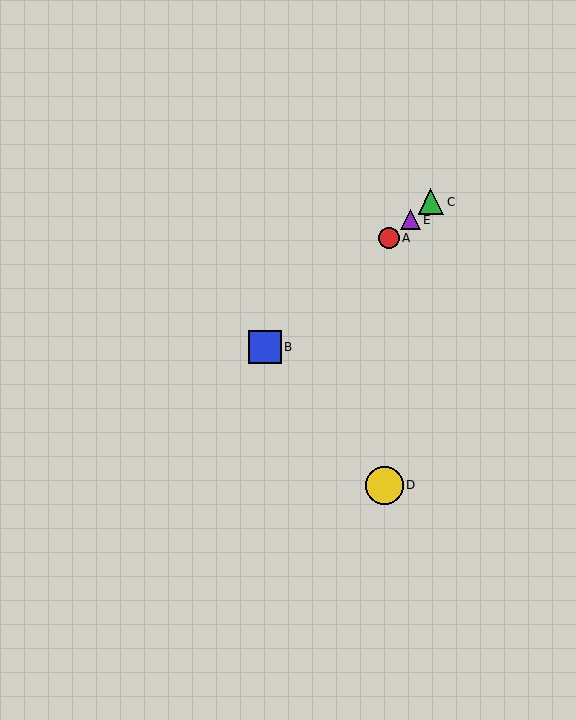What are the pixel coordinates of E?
Object E is at (410, 220).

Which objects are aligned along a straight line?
Objects A, B, C, E are aligned along a straight line.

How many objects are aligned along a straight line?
4 objects (A, B, C, E) are aligned along a straight line.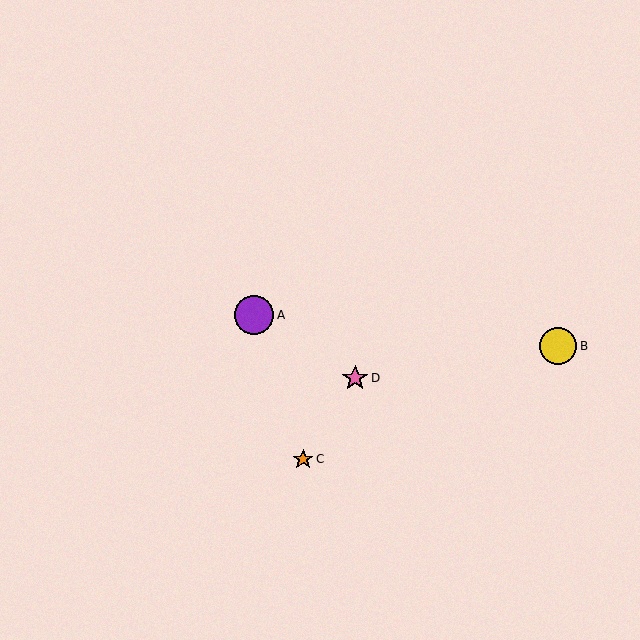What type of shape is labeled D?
Shape D is a pink star.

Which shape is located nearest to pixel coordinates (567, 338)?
The yellow circle (labeled B) at (558, 346) is nearest to that location.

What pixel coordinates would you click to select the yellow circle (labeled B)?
Click at (558, 346) to select the yellow circle B.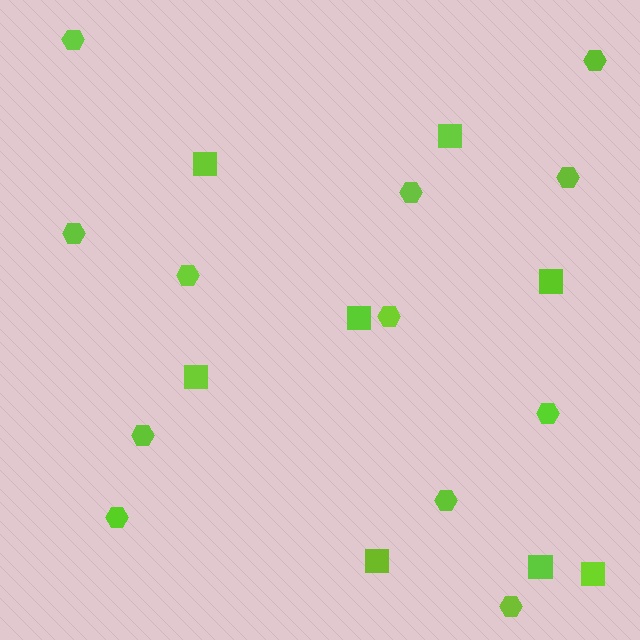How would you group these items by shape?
There are 2 groups: one group of hexagons (12) and one group of squares (8).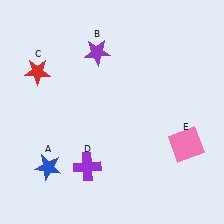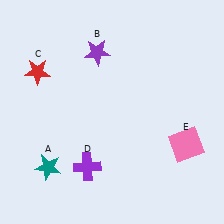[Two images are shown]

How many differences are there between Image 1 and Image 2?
There is 1 difference between the two images.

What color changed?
The star (A) changed from blue in Image 1 to teal in Image 2.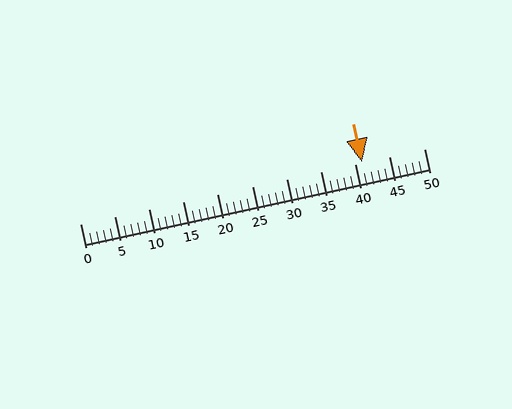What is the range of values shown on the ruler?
The ruler shows values from 0 to 50.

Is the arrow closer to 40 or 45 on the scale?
The arrow is closer to 40.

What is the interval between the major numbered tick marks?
The major tick marks are spaced 5 units apart.